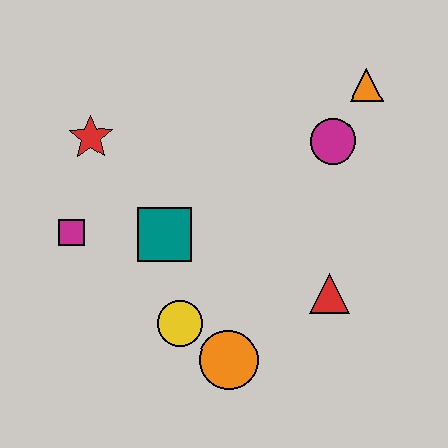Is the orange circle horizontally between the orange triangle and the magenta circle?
No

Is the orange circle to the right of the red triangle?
No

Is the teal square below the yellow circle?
No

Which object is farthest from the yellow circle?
The orange triangle is farthest from the yellow circle.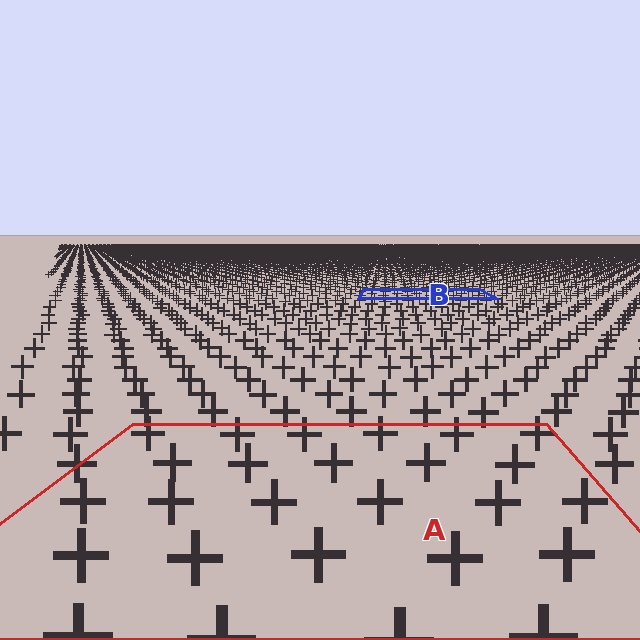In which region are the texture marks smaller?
The texture marks are smaller in region B, because it is farther away.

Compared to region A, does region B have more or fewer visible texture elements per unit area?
Region B has more texture elements per unit area — they are packed more densely because it is farther away.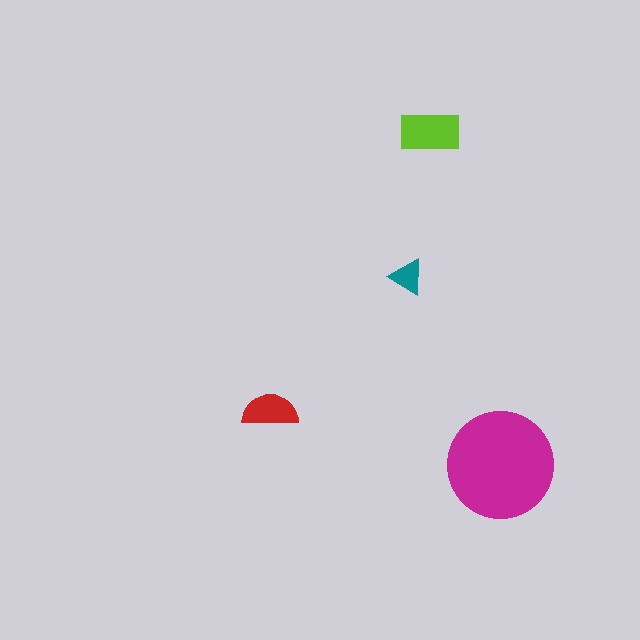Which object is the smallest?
The teal triangle.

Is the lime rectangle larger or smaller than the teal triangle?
Larger.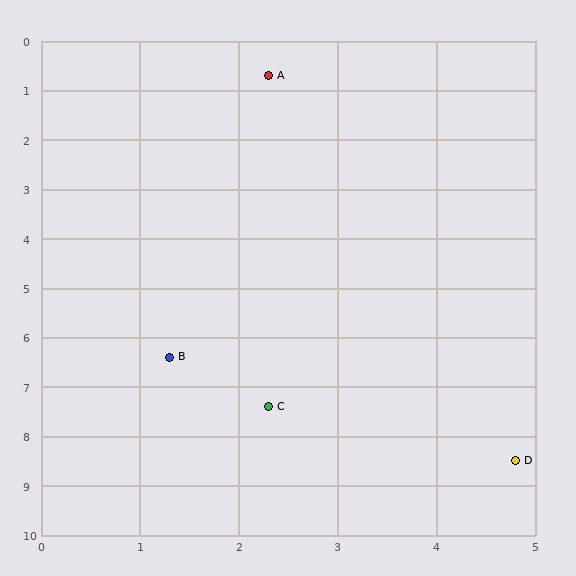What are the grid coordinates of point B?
Point B is at approximately (1.3, 6.4).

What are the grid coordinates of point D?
Point D is at approximately (4.8, 8.5).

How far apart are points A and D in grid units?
Points A and D are about 8.2 grid units apart.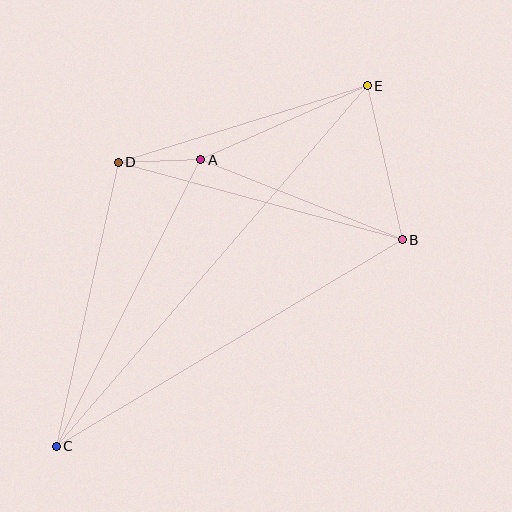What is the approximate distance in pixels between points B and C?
The distance between B and C is approximately 403 pixels.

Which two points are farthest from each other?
Points C and E are farthest from each other.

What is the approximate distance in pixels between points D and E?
The distance between D and E is approximately 260 pixels.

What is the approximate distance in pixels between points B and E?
The distance between B and E is approximately 158 pixels.